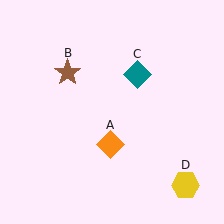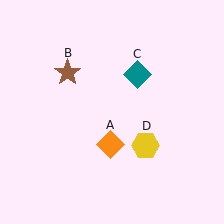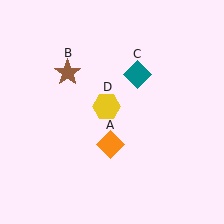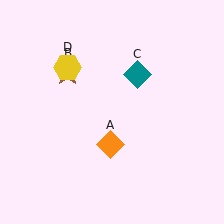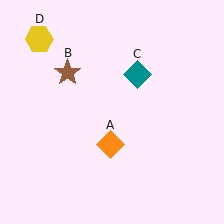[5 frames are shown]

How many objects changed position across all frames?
1 object changed position: yellow hexagon (object D).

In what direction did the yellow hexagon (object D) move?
The yellow hexagon (object D) moved up and to the left.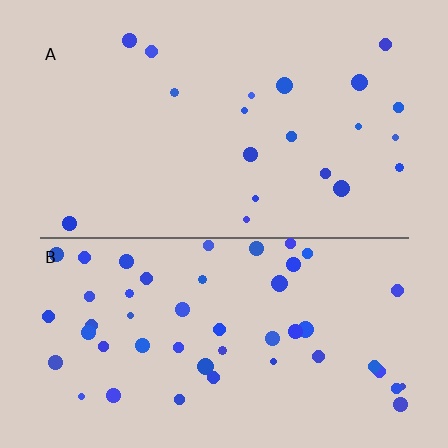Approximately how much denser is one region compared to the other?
Approximately 2.5× — region B over region A.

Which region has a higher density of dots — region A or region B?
B (the bottom).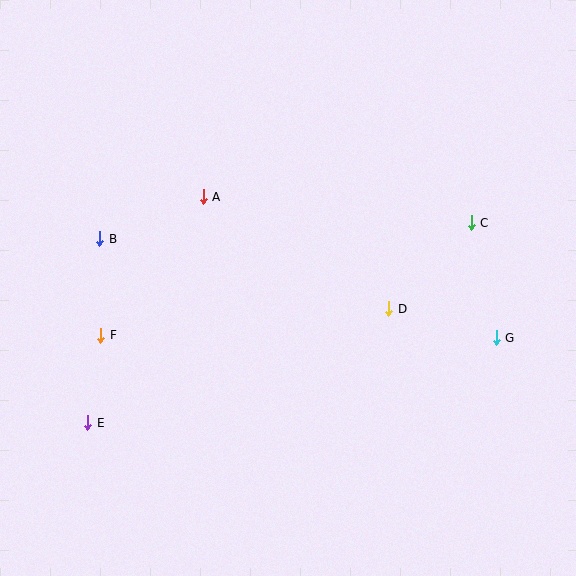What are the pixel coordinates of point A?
Point A is at (203, 197).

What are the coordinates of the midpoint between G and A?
The midpoint between G and A is at (350, 267).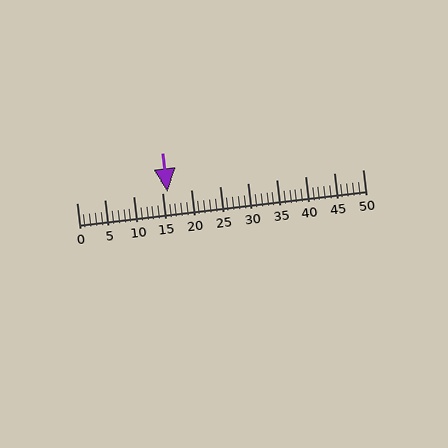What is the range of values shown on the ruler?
The ruler shows values from 0 to 50.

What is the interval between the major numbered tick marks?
The major tick marks are spaced 5 units apart.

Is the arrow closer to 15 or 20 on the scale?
The arrow is closer to 15.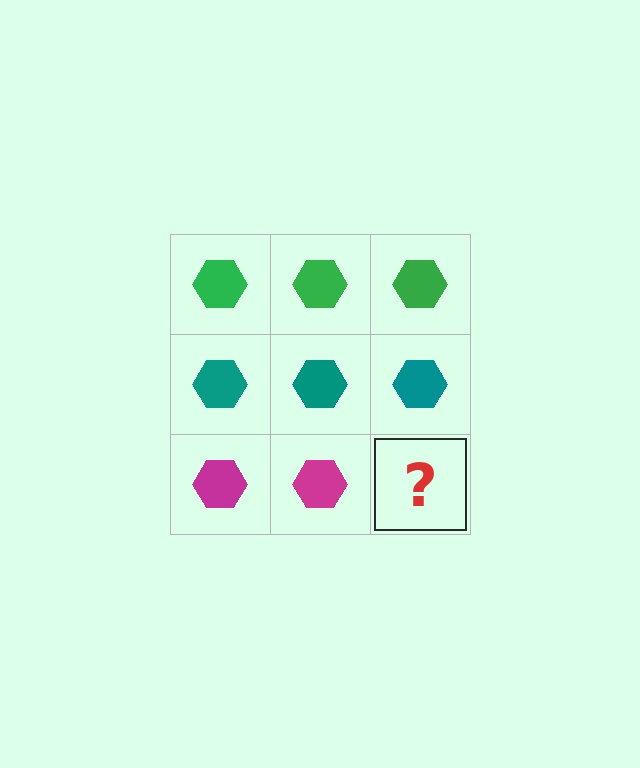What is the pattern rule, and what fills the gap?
The rule is that each row has a consistent color. The gap should be filled with a magenta hexagon.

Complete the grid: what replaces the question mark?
The question mark should be replaced with a magenta hexagon.